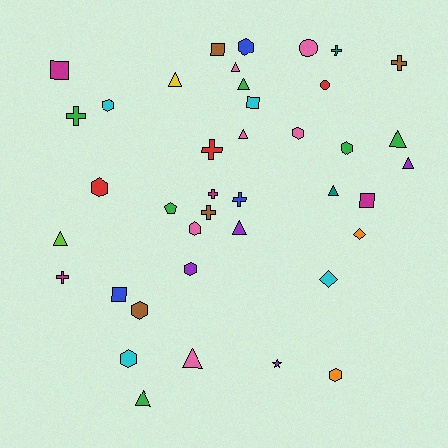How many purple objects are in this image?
There are 4 purple objects.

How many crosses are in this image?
There are 8 crosses.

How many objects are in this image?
There are 40 objects.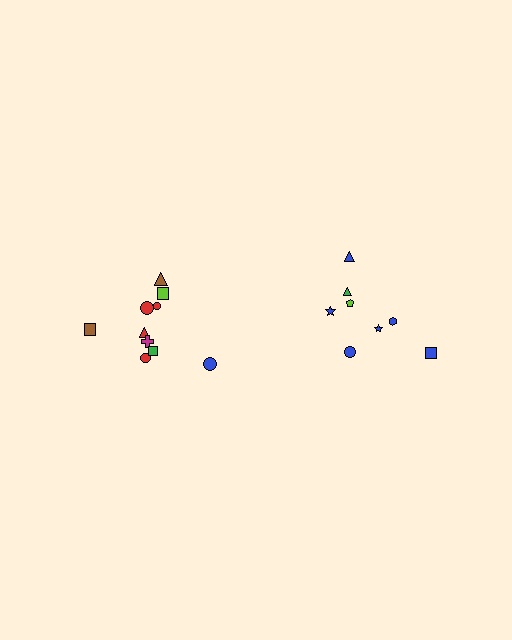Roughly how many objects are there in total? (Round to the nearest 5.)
Roughly 20 objects in total.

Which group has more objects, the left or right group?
The left group.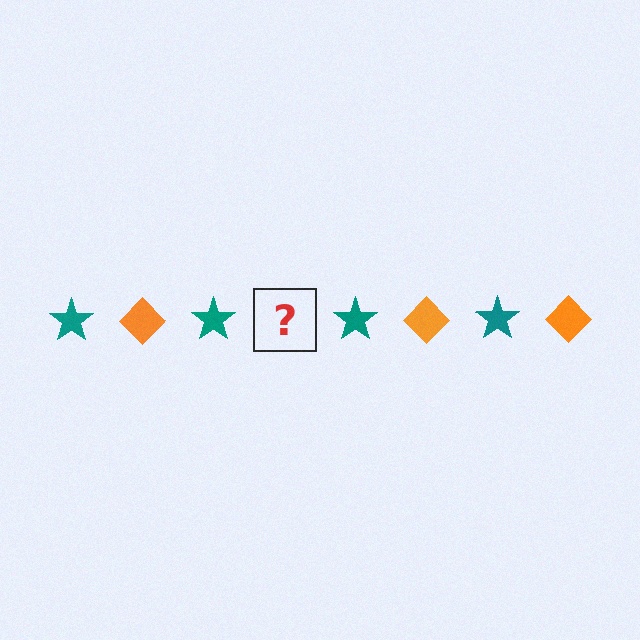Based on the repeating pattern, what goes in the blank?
The blank should be an orange diamond.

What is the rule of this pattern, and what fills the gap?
The rule is that the pattern alternates between teal star and orange diamond. The gap should be filled with an orange diamond.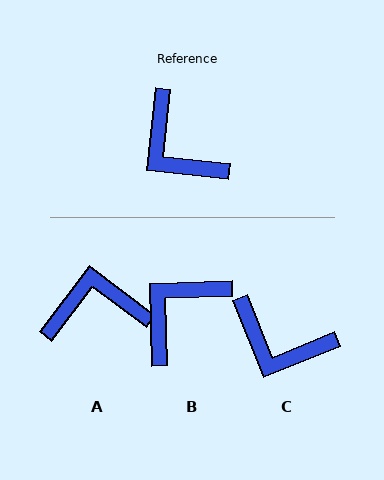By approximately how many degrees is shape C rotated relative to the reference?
Approximately 28 degrees counter-clockwise.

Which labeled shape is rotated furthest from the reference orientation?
A, about 121 degrees away.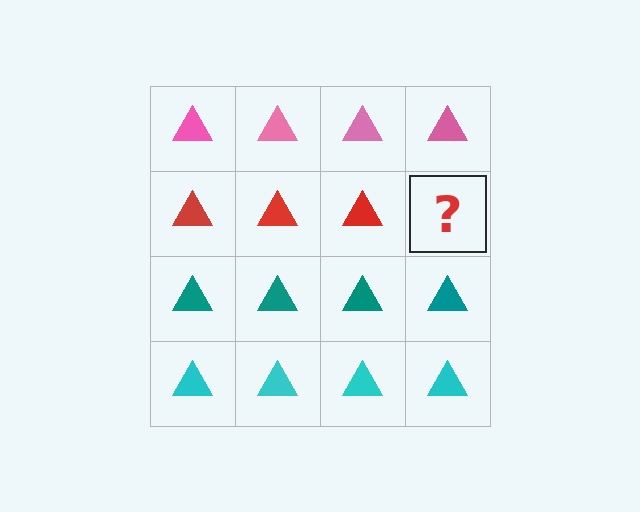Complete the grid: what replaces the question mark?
The question mark should be replaced with a red triangle.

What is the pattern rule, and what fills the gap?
The rule is that each row has a consistent color. The gap should be filled with a red triangle.